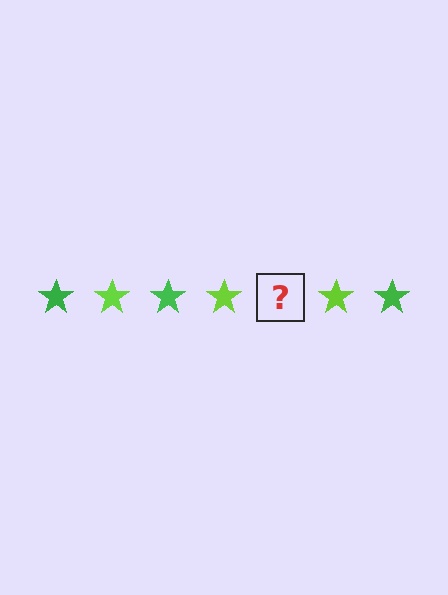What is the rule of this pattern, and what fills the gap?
The rule is that the pattern cycles through green, lime stars. The gap should be filled with a green star.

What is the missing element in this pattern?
The missing element is a green star.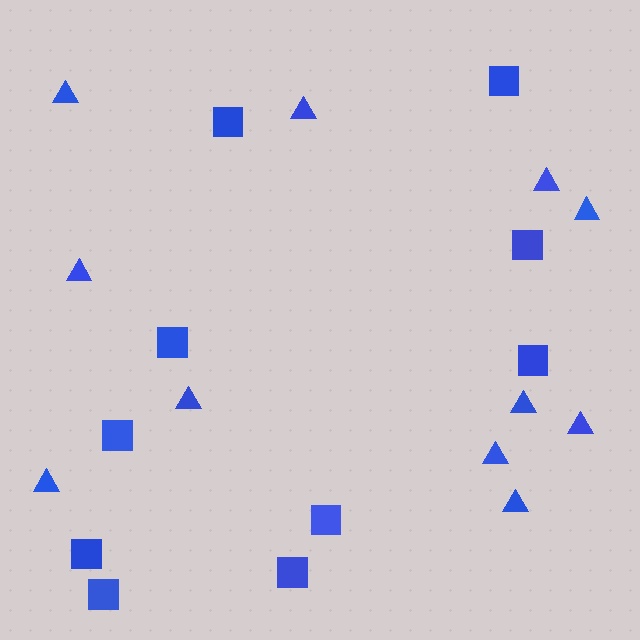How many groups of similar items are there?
There are 2 groups: one group of squares (10) and one group of triangles (11).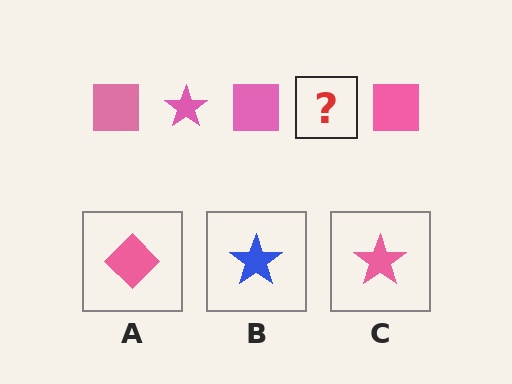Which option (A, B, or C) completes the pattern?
C.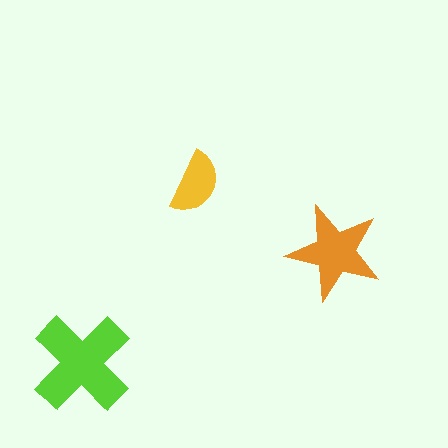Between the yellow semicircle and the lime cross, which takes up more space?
The lime cross.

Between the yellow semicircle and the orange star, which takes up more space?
The orange star.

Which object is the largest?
The lime cross.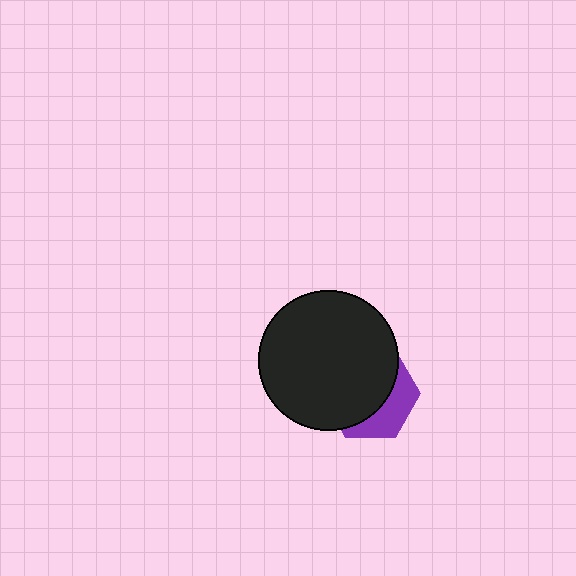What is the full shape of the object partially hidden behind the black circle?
The partially hidden object is a purple hexagon.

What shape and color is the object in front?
The object in front is a black circle.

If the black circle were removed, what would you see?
You would see the complete purple hexagon.